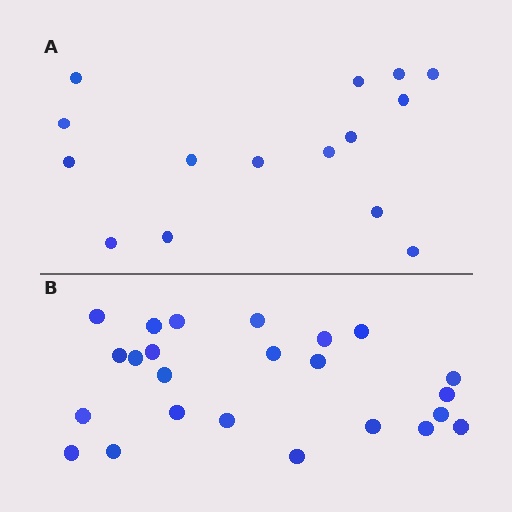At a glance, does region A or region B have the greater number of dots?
Region B (the bottom region) has more dots.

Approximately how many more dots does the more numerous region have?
Region B has roughly 8 or so more dots than region A.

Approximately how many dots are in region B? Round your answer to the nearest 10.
About 20 dots. (The exact count is 24, which rounds to 20.)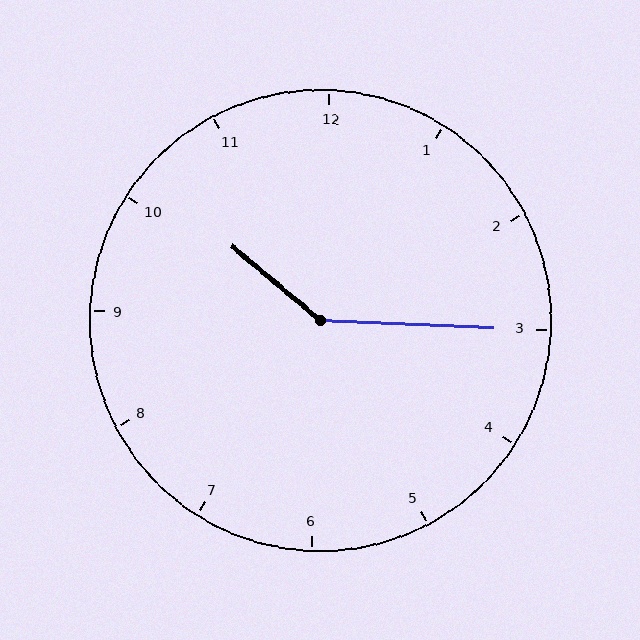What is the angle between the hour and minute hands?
Approximately 142 degrees.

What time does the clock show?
10:15.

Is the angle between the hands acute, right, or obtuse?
It is obtuse.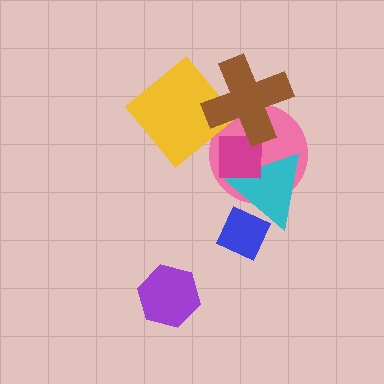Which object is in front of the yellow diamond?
The brown cross is in front of the yellow diamond.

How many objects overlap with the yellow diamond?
1 object overlaps with the yellow diamond.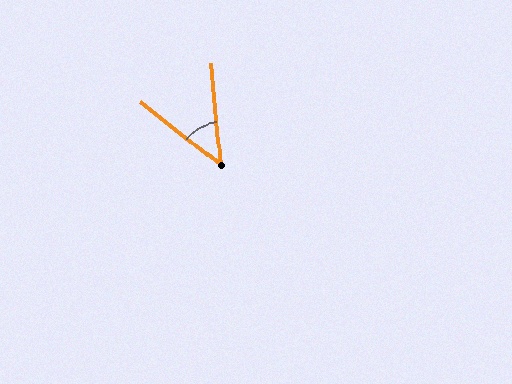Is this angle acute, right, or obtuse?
It is acute.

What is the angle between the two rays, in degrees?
Approximately 46 degrees.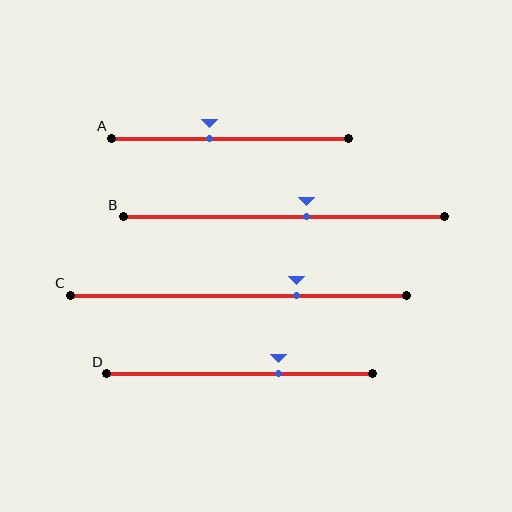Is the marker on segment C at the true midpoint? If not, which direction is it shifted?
No, the marker on segment C is shifted to the right by about 17% of the segment length.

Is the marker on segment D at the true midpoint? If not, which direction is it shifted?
No, the marker on segment D is shifted to the right by about 15% of the segment length.